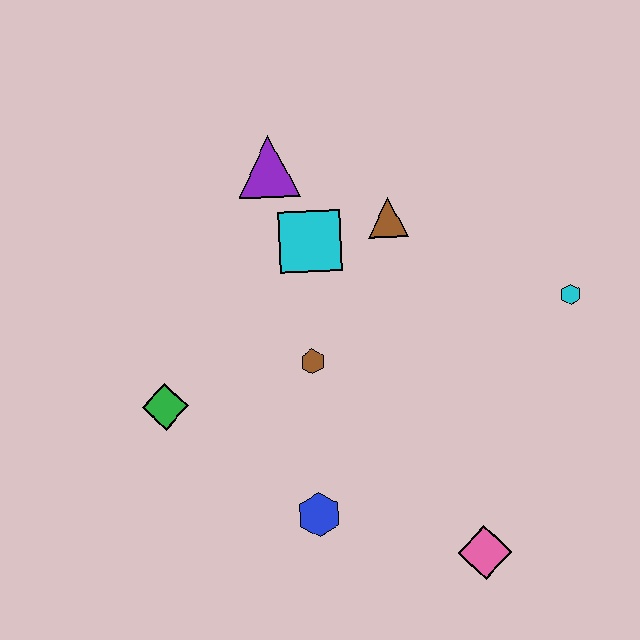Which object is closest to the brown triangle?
The cyan square is closest to the brown triangle.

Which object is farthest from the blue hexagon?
The purple triangle is farthest from the blue hexagon.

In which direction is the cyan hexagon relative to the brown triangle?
The cyan hexagon is to the right of the brown triangle.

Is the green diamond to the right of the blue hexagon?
No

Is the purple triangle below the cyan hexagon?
No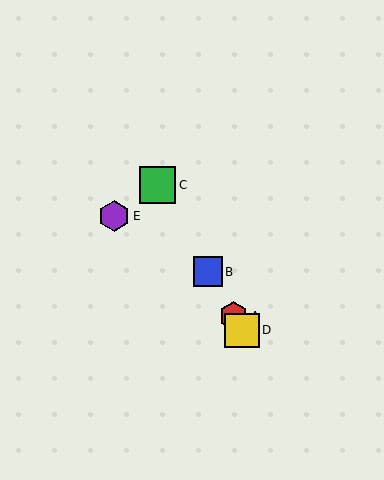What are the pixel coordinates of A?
Object A is at (234, 316).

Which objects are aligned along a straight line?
Objects A, B, C, D are aligned along a straight line.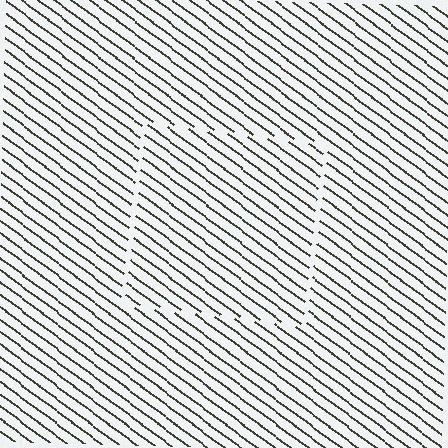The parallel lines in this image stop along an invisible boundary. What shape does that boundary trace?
An illusory square. The interior of the shape contains the same grating, shifted by half a period — the contour is defined by the phase discontinuity where line-ends from the inner and outer gratings abut.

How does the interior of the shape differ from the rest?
The interior of the shape contains the same grating, shifted by half a period — the contour is defined by the phase discontinuity where line-ends from the inner and outer gratings abut.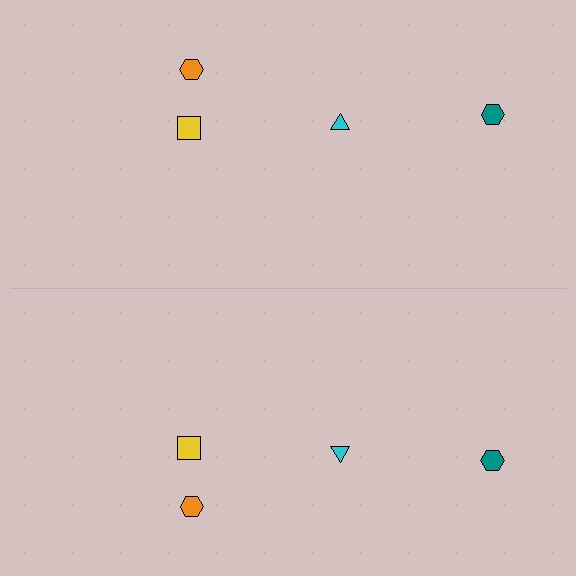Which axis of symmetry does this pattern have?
The pattern has a horizontal axis of symmetry running through the center of the image.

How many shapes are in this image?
There are 8 shapes in this image.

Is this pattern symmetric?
Yes, this pattern has bilateral (reflection) symmetry.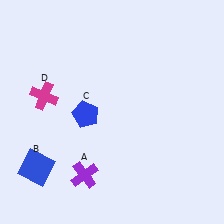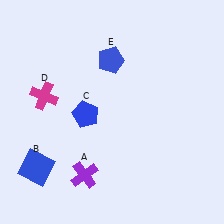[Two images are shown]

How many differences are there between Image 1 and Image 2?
There is 1 difference between the two images.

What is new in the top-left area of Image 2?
A blue pentagon (E) was added in the top-left area of Image 2.